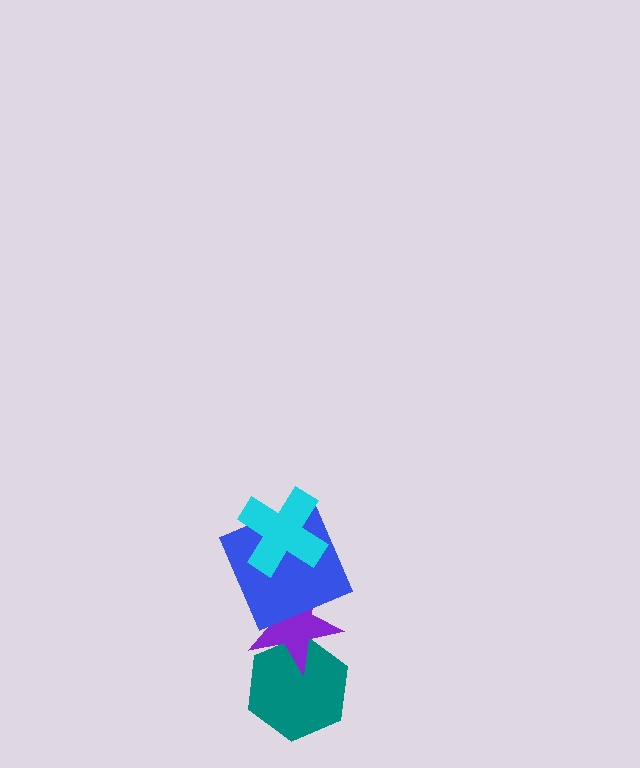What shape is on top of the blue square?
The cyan cross is on top of the blue square.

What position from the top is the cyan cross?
The cyan cross is 1st from the top.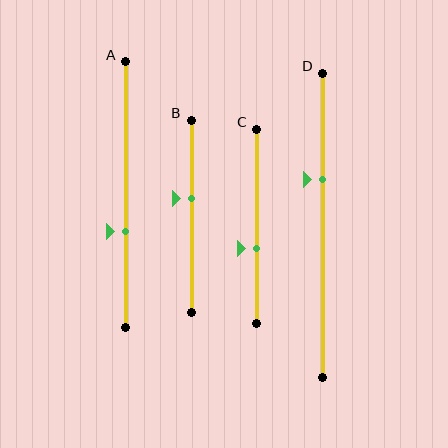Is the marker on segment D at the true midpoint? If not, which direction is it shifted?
No, the marker on segment D is shifted upward by about 15% of the segment length.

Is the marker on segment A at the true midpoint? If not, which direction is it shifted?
No, the marker on segment A is shifted downward by about 14% of the segment length.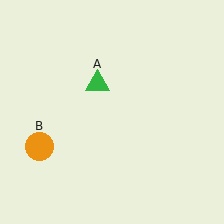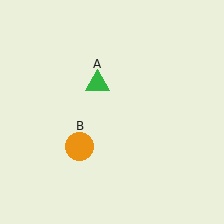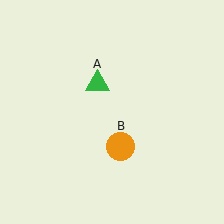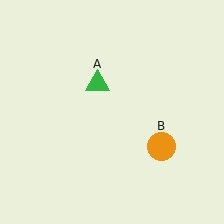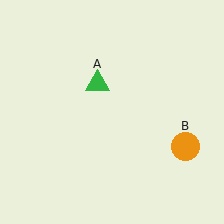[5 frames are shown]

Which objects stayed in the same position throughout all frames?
Green triangle (object A) remained stationary.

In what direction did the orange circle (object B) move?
The orange circle (object B) moved right.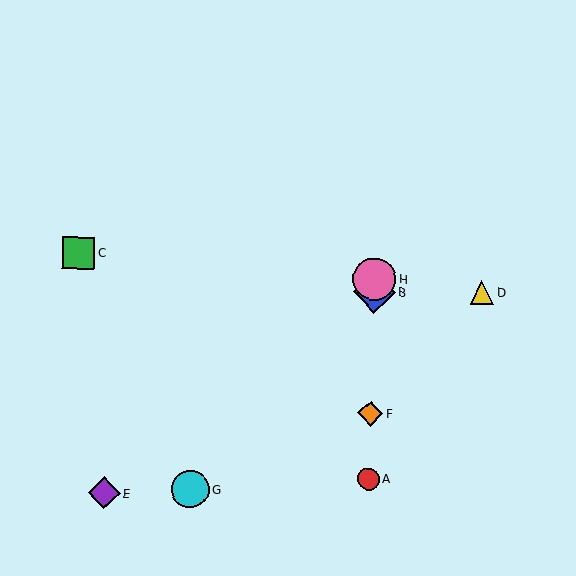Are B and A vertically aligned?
Yes, both are at x≈374.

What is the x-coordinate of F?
Object F is at x≈370.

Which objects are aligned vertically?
Objects A, B, F, H are aligned vertically.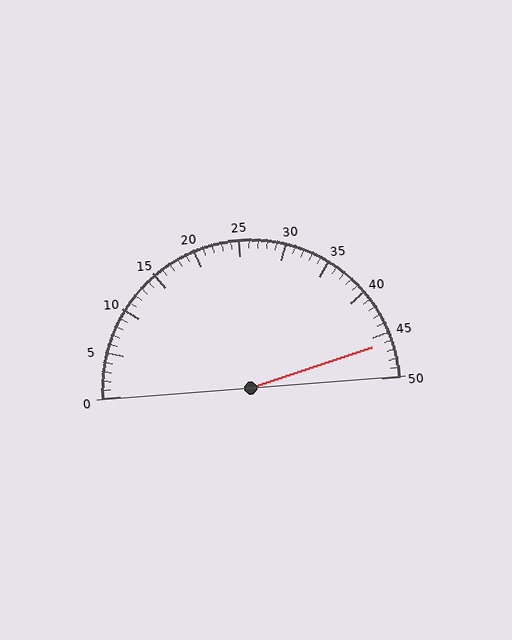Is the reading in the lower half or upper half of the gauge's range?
The reading is in the upper half of the range (0 to 50).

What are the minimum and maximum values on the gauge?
The gauge ranges from 0 to 50.